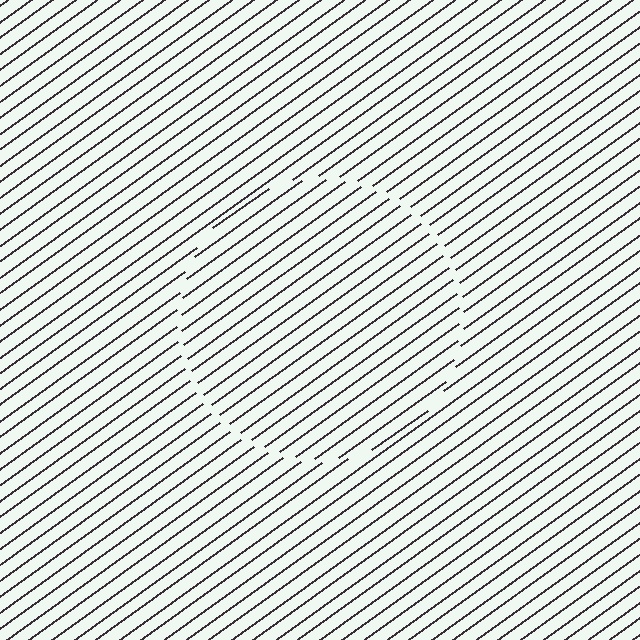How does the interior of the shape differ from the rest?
The interior of the shape contains the same grating, shifted by half a period — the contour is defined by the phase discontinuity where line-ends from the inner and outer gratings abut.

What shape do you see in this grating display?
An illusory circle. The interior of the shape contains the same grating, shifted by half a period — the contour is defined by the phase discontinuity where line-ends from the inner and outer gratings abut.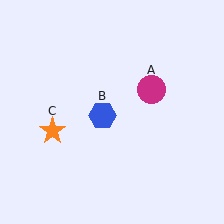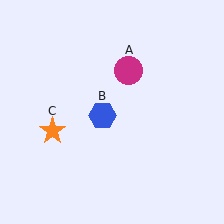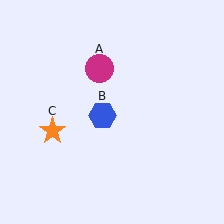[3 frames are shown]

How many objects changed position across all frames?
1 object changed position: magenta circle (object A).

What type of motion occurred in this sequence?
The magenta circle (object A) rotated counterclockwise around the center of the scene.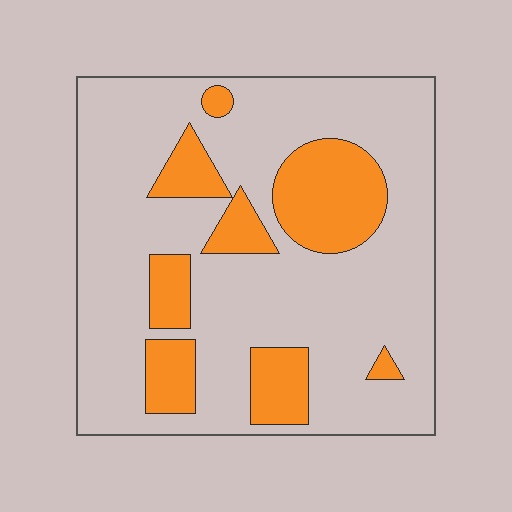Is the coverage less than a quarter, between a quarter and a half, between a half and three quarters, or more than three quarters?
Less than a quarter.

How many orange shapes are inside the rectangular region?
8.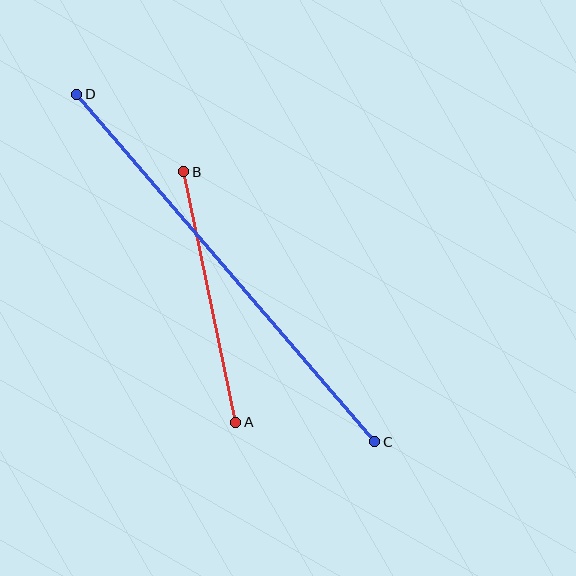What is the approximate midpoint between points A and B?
The midpoint is at approximately (210, 297) pixels.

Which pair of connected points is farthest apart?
Points C and D are farthest apart.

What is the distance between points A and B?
The distance is approximately 256 pixels.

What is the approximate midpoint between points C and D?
The midpoint is at approximately (226, 268) pixels.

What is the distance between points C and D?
The distance is approximately 458 pixels.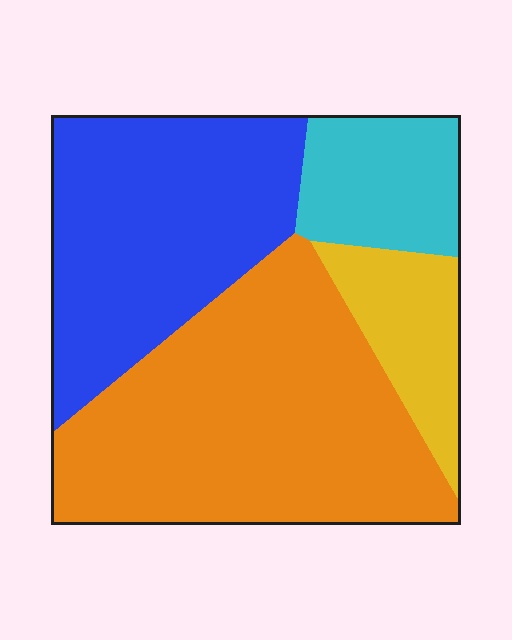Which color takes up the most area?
Orange, at roughly 45%.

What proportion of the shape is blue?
Blue covers around 30% of the shape.